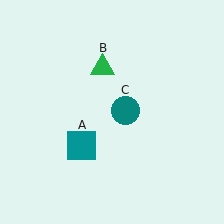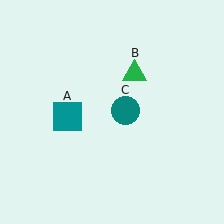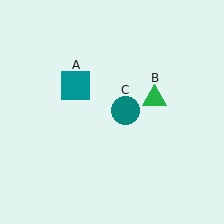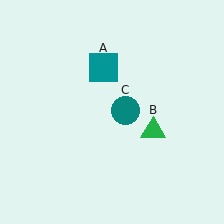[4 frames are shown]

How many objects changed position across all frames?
2 objects changed position: teal square (object A), green triangle (object B).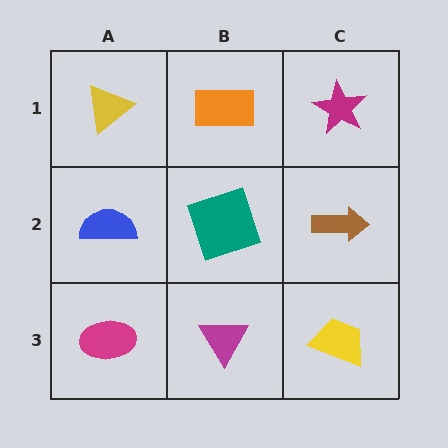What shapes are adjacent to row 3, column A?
A blue semicircle (row 2, column A), a magenta triangle (row 3, column B).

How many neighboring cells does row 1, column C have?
2.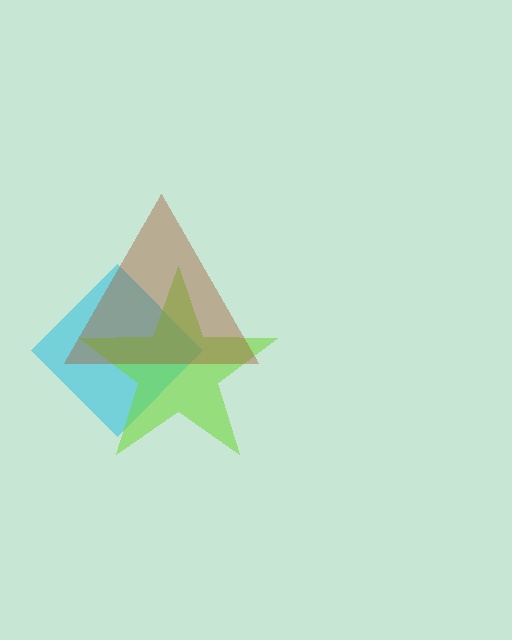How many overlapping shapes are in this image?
There are 3 overlapping shapes in the image.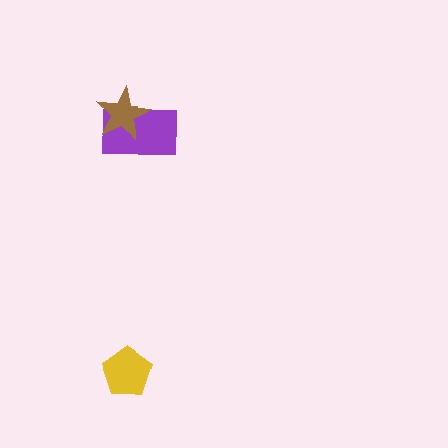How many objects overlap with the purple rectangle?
1 object overlaps with the purple rectangle.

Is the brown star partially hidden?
No, no other shape covers it.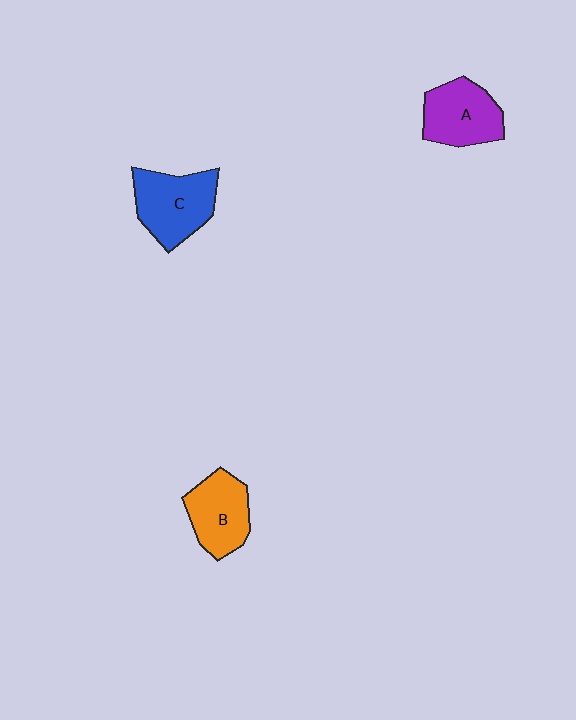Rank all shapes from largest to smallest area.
From largest to smallest: C (blue), A (purple), B (orange).